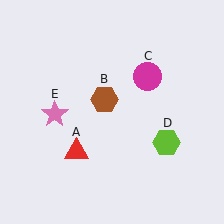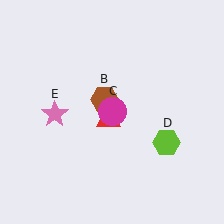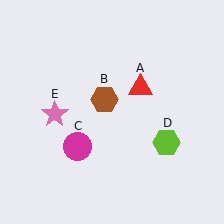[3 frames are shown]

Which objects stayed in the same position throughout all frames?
Brown hexagon (object B) and lime hexagon (object D) and pink star (object E) remained stationary.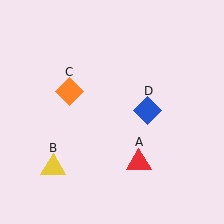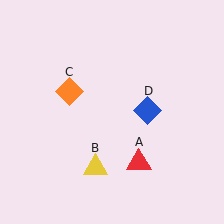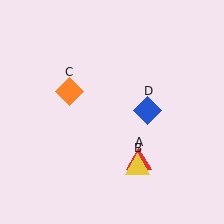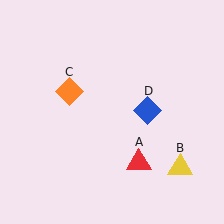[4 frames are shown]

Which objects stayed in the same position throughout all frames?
Red triangle (object A) and orange diamond (object C) and blue diamond (object D) remained stationary.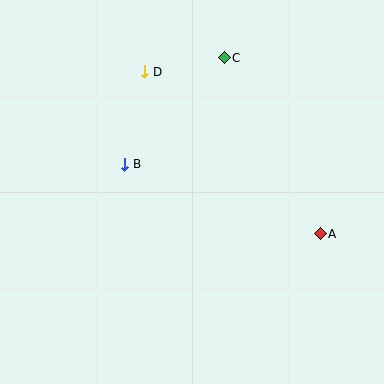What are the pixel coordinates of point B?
Point B is at (125, 164).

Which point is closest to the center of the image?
Point B at (125, 164) is closest to the center.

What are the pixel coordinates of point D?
Point D is at (145, 72).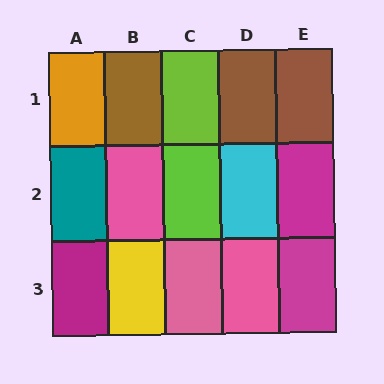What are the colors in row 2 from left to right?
Teal, pink, lime, cyan, magenta.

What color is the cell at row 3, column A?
Magenta.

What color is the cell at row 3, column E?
Magenta.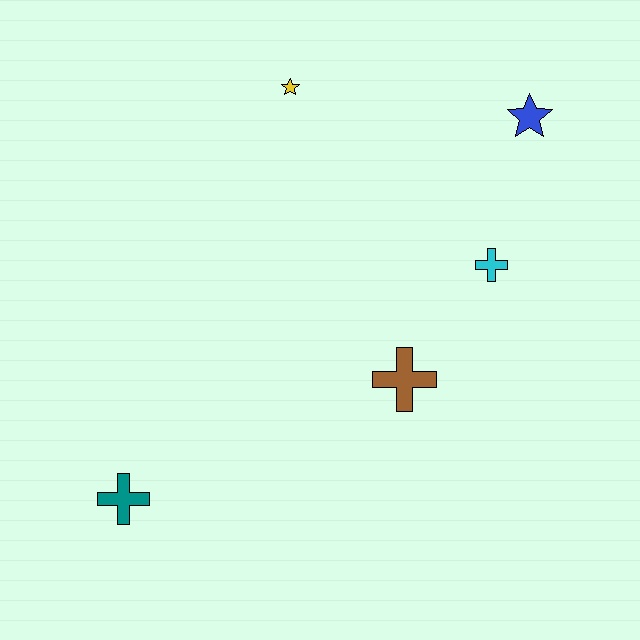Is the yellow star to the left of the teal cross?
No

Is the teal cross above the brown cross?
No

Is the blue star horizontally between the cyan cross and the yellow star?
No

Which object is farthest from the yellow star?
The teal cross is farthest from the yellow star.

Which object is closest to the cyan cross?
The brown cross is closest to the cyan cross.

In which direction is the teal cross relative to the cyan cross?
The teal cross is to the left of the cyan cross.